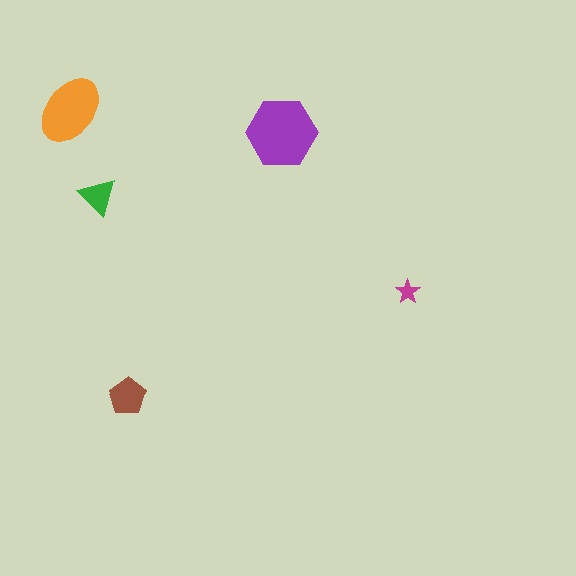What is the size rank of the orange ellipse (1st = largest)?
2nd.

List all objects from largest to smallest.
The purple hexagon, the orange ellipse, the brown pentagon, the green triangle, the magenta star.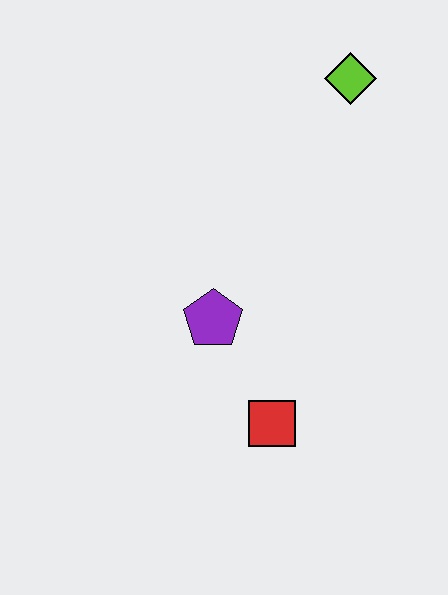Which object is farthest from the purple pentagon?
The lime diamond is farthest from the purple pentagon.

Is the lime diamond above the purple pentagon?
Yes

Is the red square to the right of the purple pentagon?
Yes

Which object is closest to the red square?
The purple pentagon is closest to the red square.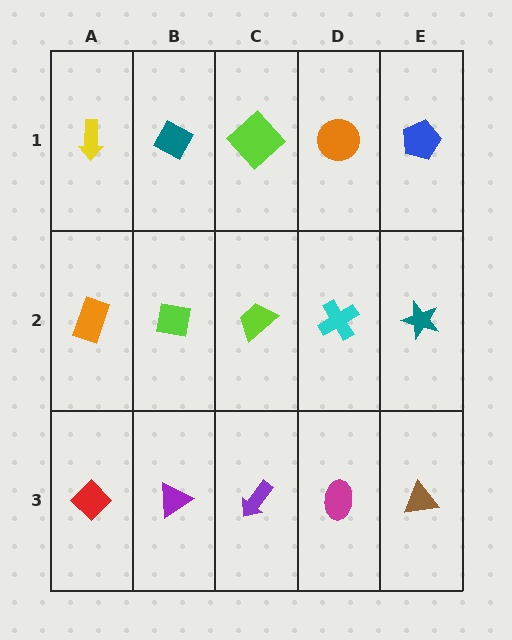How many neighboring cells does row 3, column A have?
2.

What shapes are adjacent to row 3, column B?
A lime square (row 2, column B), a red diamond (row 3, column A), a purple arrow (row 3, column C).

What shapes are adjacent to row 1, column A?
An orange rectangle (row 2, column A), a teal diamond (row 1, column B).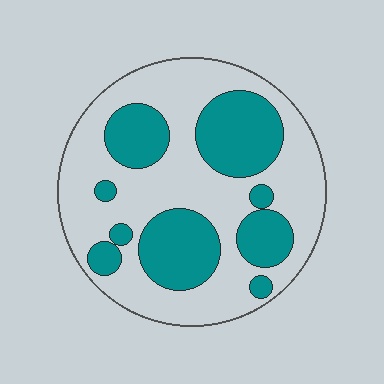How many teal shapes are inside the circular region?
9.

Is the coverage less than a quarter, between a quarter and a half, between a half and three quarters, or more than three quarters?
Between a quarter and a half.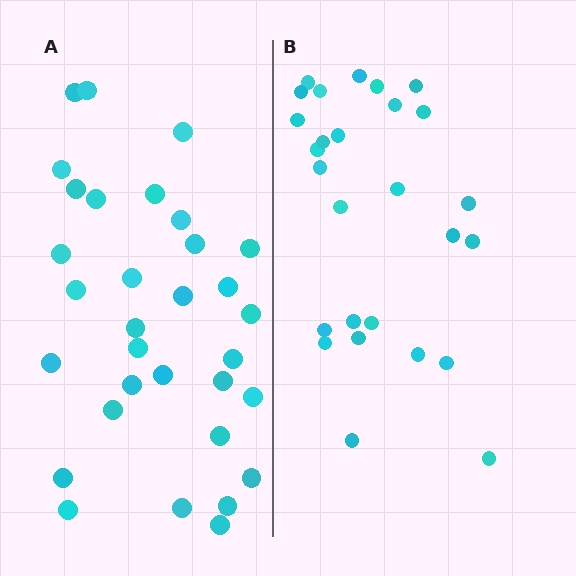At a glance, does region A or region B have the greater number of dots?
Region A (the left region) has more dots.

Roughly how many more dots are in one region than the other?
Region A has about 5 more dots than region B.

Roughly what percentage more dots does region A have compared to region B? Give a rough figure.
About 20% more.